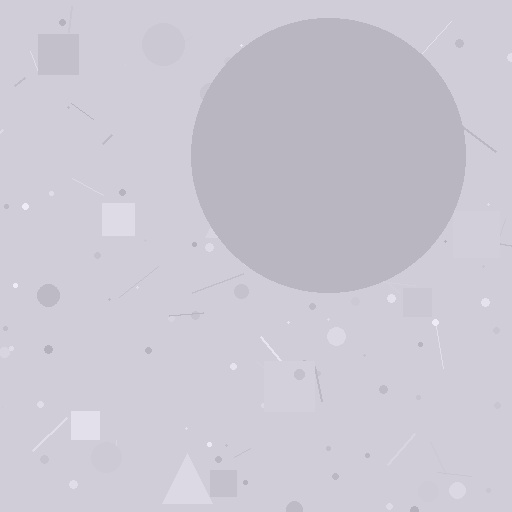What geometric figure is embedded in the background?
A circle is embedded in the background.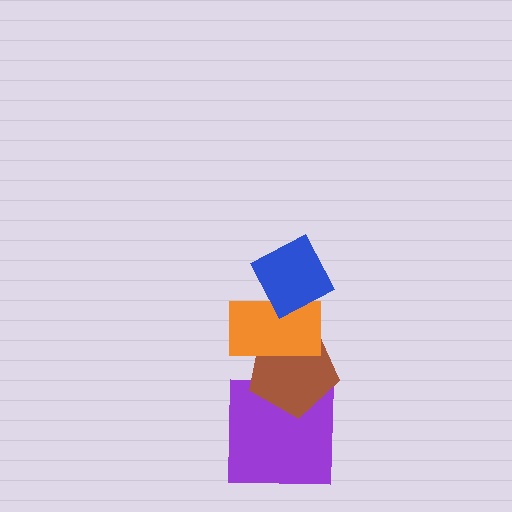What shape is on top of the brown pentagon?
The orange rectangle is on top of the brown pentagon.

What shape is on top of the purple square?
The brown pentagon is on top of the purple square.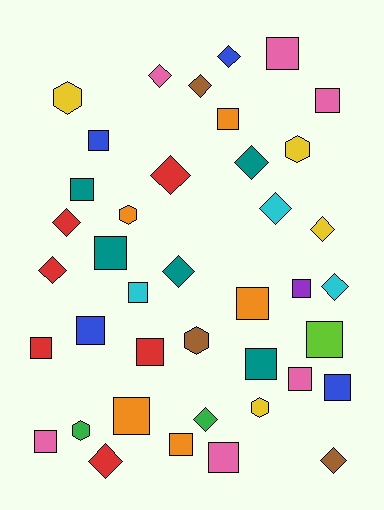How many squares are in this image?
There are 20 squares.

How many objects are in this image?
There are 40 objects.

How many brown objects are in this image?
There are 3 brown objects.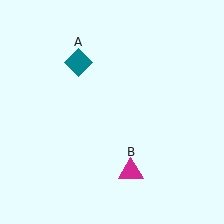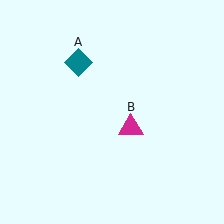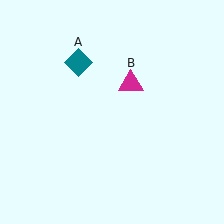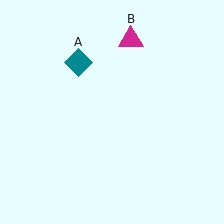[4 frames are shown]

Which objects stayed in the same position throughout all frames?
Teal diamond (object A) remained stationary.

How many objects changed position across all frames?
1 object changed position: magenta triangle (object B).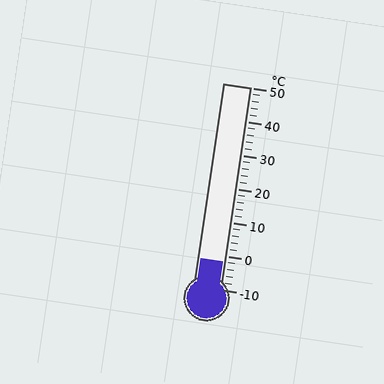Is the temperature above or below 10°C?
The temperature is below 10°C.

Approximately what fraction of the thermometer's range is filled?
The thermometer is filled to approximately 15% of its range.